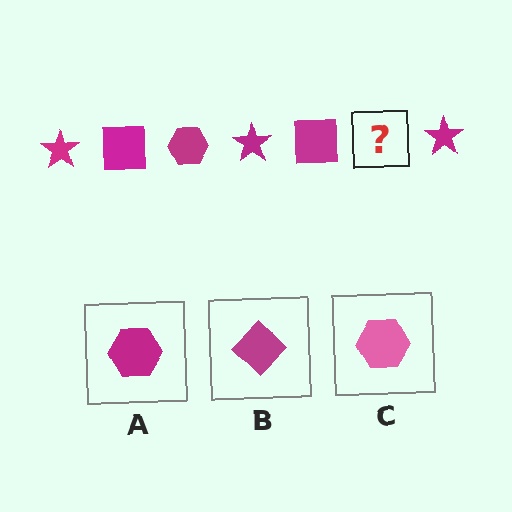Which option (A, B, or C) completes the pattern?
A.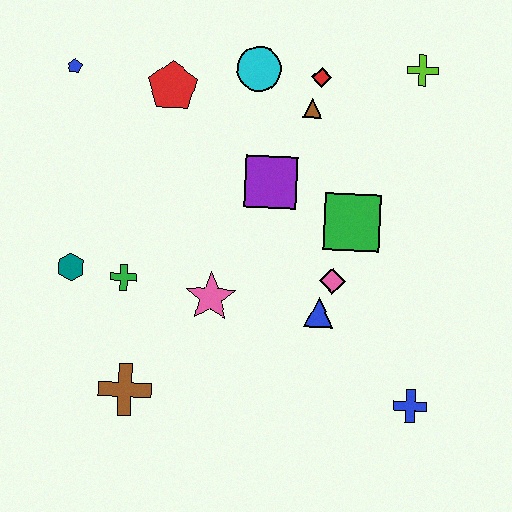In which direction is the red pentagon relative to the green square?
The red pentagon is to the left of the green square.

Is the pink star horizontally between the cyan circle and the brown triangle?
No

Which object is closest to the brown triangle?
The red diamond is closest to the brown triangle.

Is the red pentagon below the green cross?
No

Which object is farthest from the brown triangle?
The brown cross is farthest from the brown triangle.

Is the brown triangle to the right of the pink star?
Yes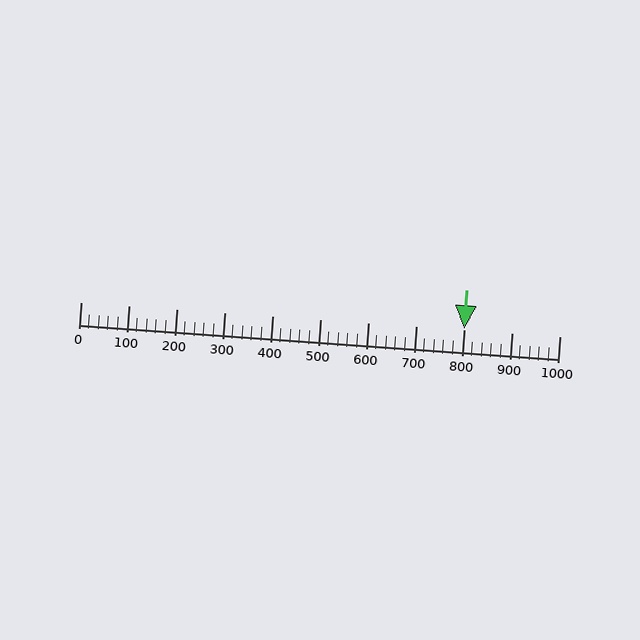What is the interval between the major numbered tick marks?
The major tick marks are spaced 100 units apart.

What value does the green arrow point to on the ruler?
The green arrow points to approximately 800.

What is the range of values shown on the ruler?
The ruler shows values from 0 to 1000.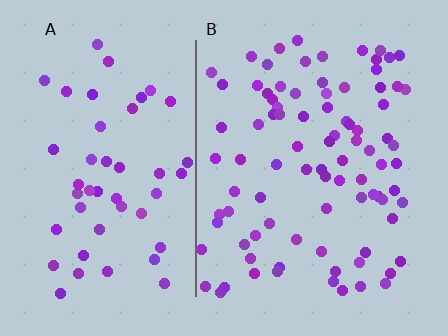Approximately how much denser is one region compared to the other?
Approximately 1.8× — region B over region A.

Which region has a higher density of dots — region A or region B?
B (the right).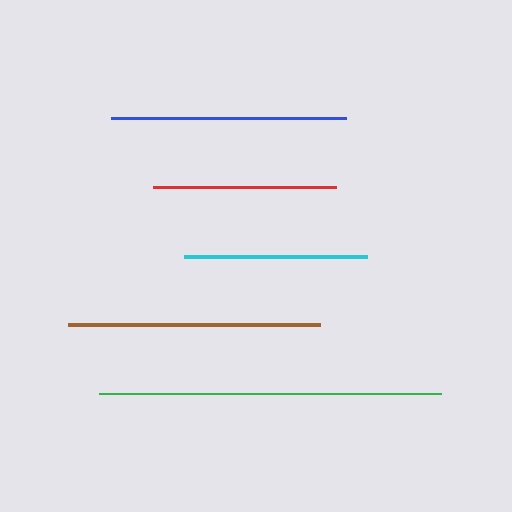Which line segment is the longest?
The green line is the longest at approximately 342 pixels.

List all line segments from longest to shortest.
From longest to shortest: green, brown, blue, red, cyan.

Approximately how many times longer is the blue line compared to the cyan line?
The blue line is approximately 1.3 times the length of the cyan line.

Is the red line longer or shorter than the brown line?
The brown line is longer than the red line.